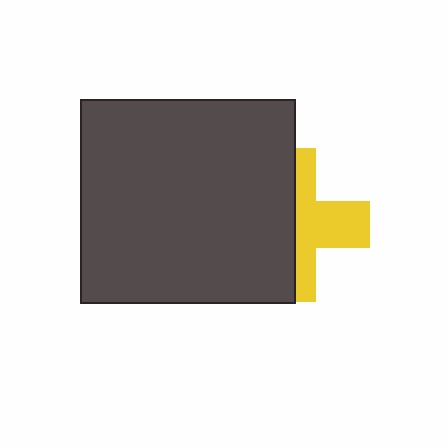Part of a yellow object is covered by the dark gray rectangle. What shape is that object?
It is a cross.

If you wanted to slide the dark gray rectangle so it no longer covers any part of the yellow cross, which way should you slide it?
Slide it left — that is the most direct way to separate the two shapes.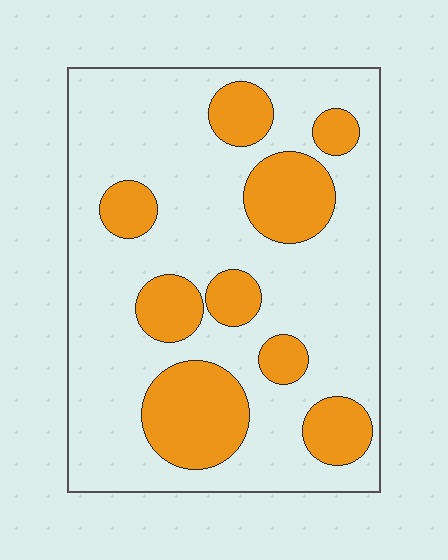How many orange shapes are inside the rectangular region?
9.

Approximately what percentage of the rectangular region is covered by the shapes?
Approximately 25%.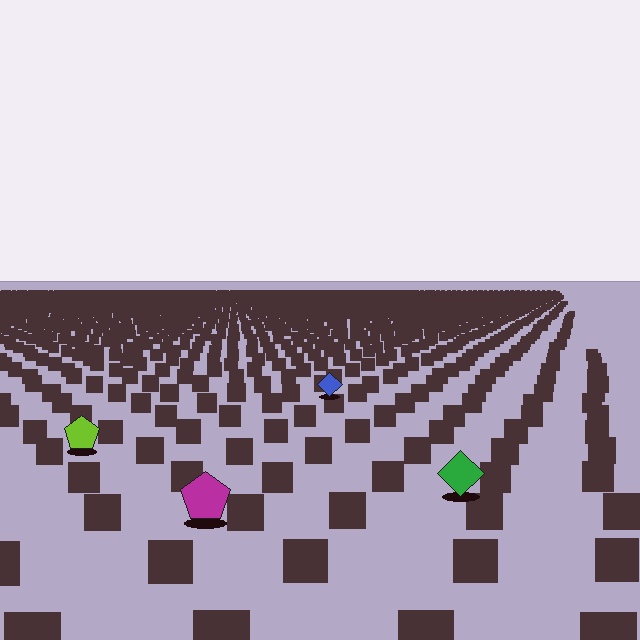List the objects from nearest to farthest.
From nearest to farthest: the magenta pentagon, the green diamond, the lime pentagon, the blue diamond.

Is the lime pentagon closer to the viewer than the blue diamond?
Yes. The lime pentagon is closer — you can tell from the texture gradient: the ground texture is coarser near it.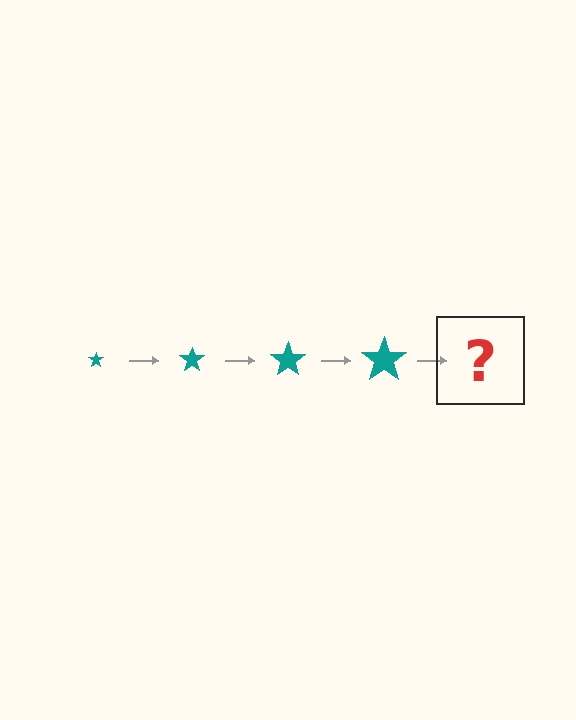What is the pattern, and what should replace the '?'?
The pattern is that the star gets progressively larger each step. The '?' should be a teal star, larger than the previous one.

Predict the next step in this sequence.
The next step is a teal star, larger than the previous one.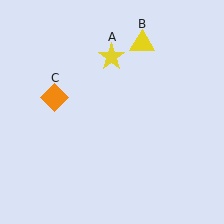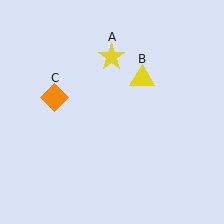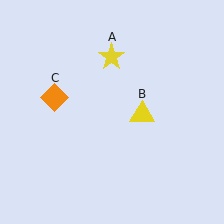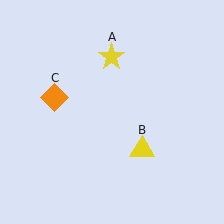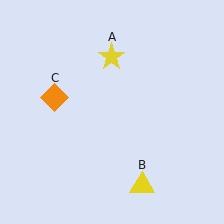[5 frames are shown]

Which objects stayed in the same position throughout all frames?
Yellow star (object A) and orange diamond (object C) remained stationary.